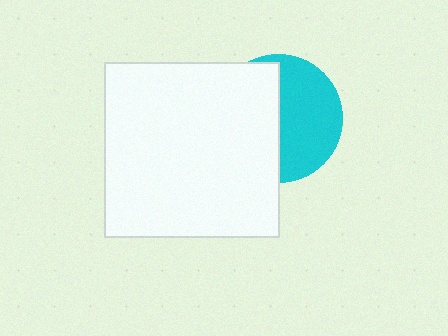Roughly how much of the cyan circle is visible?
About half of it is visible (roughly 50%).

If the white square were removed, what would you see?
You would see the complete cyan circle.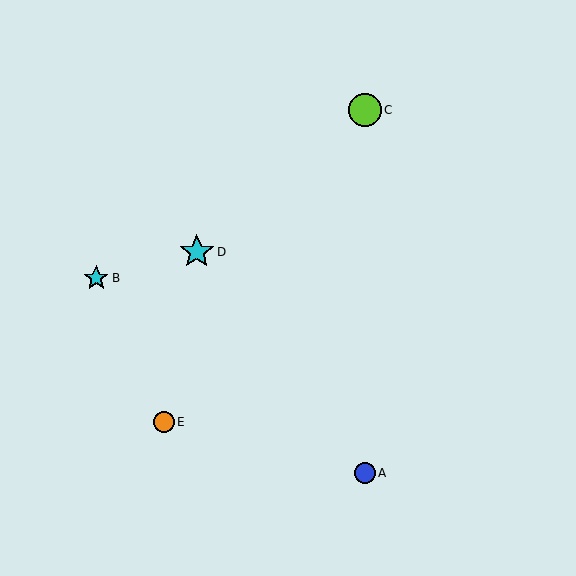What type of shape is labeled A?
Shape A is a blue circle.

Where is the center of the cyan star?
The center of the cyan star is at (96, 278).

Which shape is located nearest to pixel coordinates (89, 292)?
The cyan star (labeled B) at (96, 278) is nearest to that location.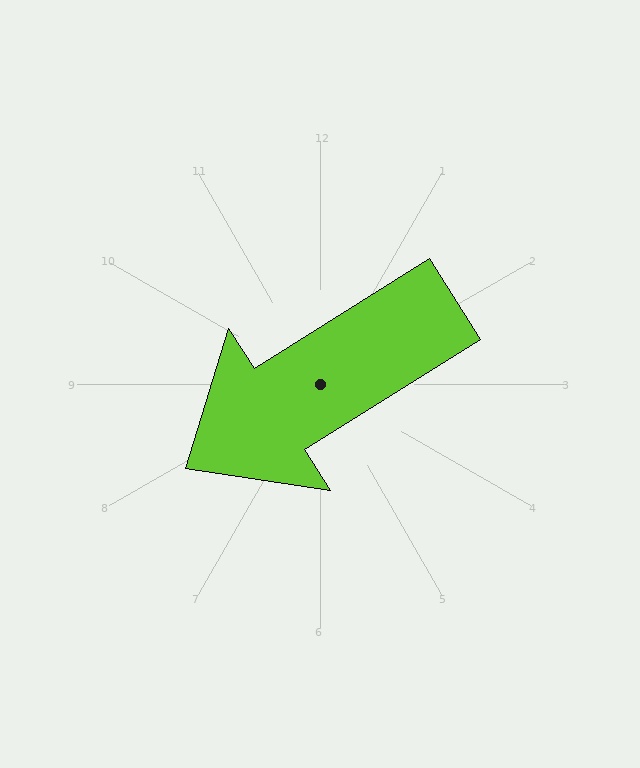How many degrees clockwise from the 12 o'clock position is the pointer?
Approximately 238 degrees.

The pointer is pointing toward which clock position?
Roughly 8 o'clock.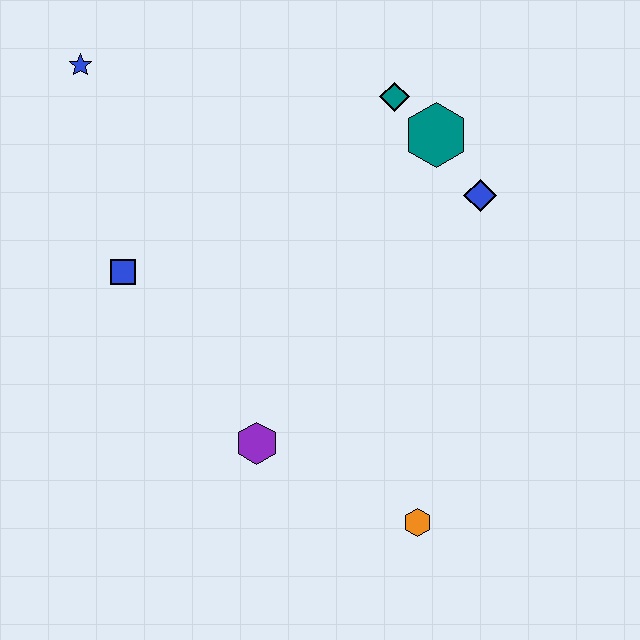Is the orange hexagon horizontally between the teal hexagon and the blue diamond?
No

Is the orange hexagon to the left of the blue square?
No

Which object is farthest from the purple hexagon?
The blue star is farthest from the purple hexagon.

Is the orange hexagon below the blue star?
Yes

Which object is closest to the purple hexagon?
The orange hexagon is closest to the purple hexagon.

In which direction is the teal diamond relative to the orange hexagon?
The teal diamond is above the orange hexagon.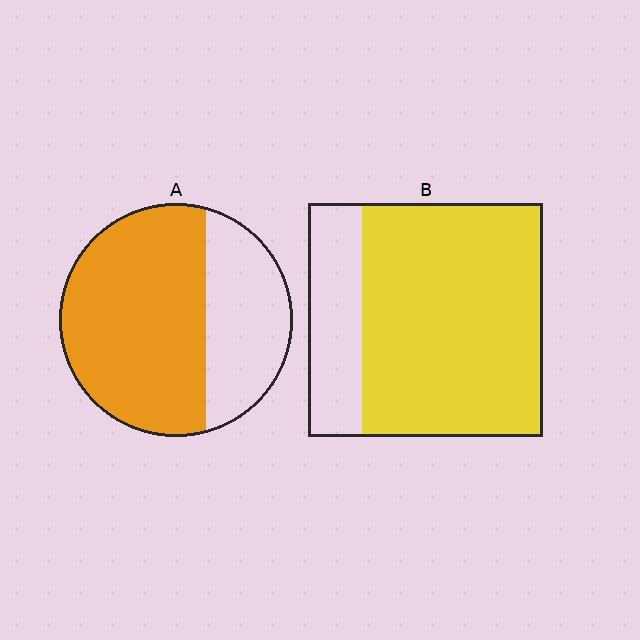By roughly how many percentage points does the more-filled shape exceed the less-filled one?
By roughly 10 percentage points (B over A).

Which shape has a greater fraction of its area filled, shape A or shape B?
Shape B.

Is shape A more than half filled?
Yes.